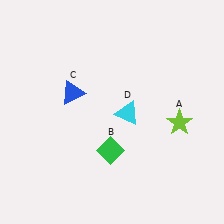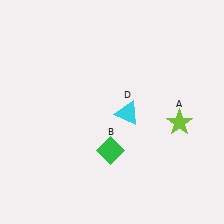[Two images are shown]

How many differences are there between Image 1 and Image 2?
There is 1 difference between the two images.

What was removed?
The blue triangle (C) was removed in Image 2.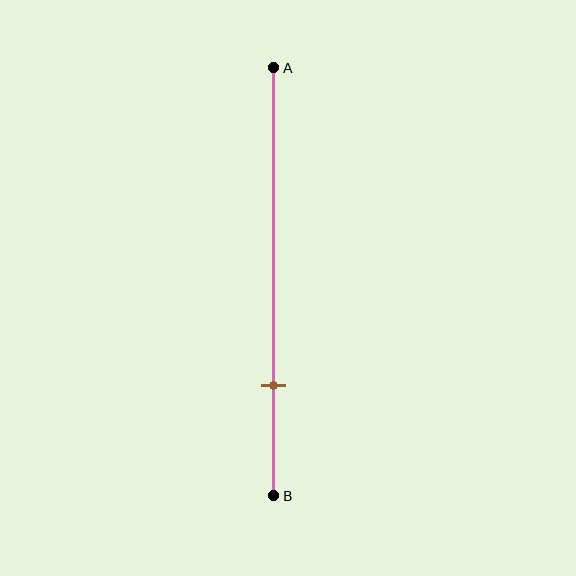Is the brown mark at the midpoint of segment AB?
No, the mark is at about 75% from A, not at the 50% midpoint.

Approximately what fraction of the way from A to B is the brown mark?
The brown mark is approximately 75% of the way from A to B.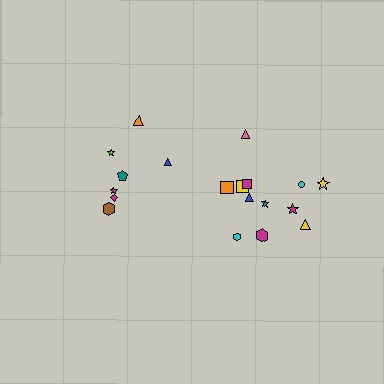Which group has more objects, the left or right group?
The right group.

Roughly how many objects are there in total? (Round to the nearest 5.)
Roughly 20 objects in total.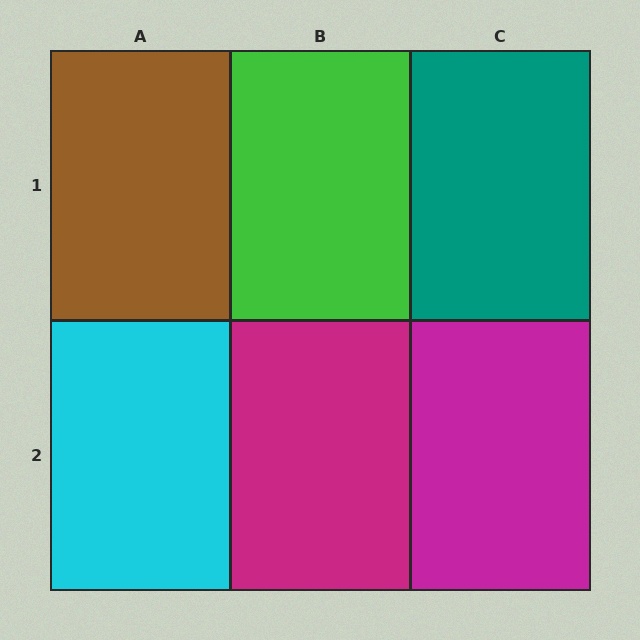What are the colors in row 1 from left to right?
Brown, green, teal.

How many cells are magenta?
2 cells are magenta.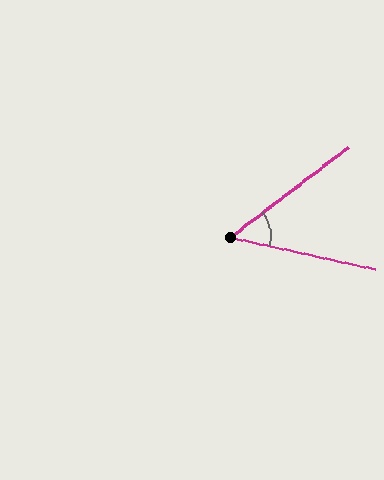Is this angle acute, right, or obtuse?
It is acute.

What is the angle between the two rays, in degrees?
Approximately 50 degrees.